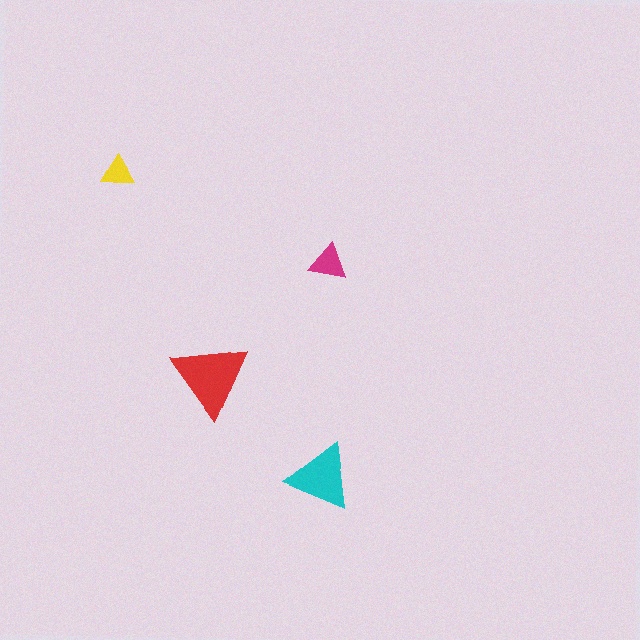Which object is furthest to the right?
The magenta triangle is rightmost.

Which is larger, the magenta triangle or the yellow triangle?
The magenta one.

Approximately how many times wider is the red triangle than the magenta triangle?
About 2 times wider.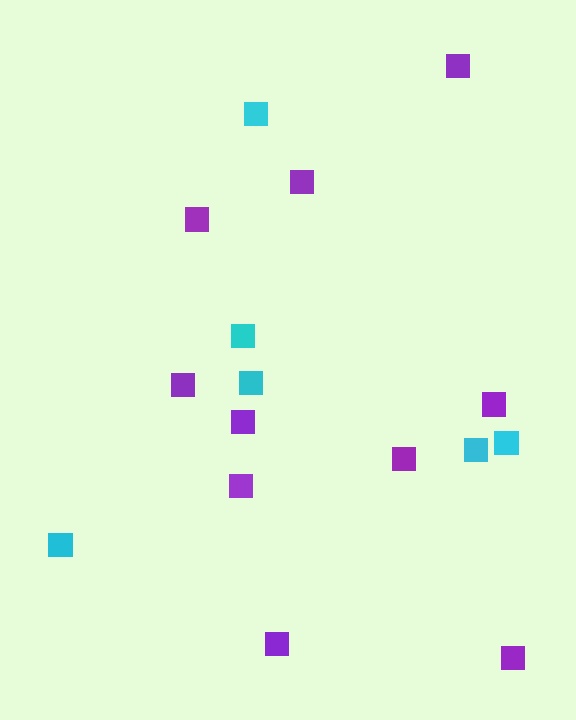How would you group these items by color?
There are 2 groups: one group of cyan squares (6) and one group of purple squares (10).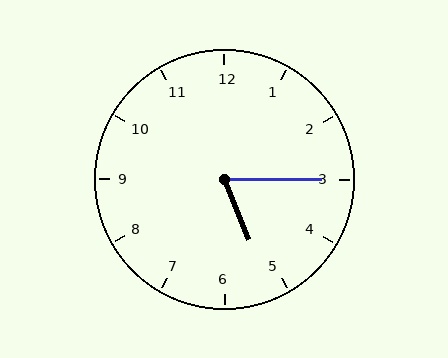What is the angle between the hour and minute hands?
Approximately 68 degrees.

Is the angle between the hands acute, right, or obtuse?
It is acute.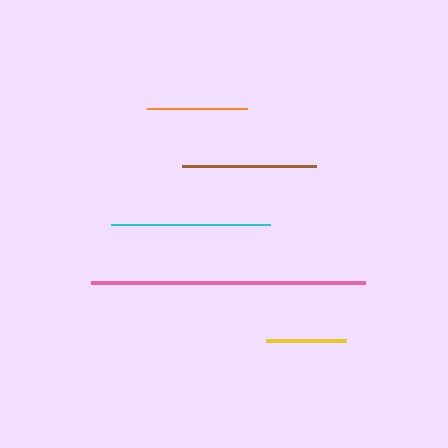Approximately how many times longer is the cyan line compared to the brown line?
The cyan line is approximately 1.2 times the length of the brown line.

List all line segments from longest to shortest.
From longest to shortest: pink, cyan, brown, orange, yellow.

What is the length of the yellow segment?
The yellow segment is approximately 81 pixels long.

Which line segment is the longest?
The pink line is the longest at approximately 274 pixels.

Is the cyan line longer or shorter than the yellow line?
The cyan line is longer than the yellow line.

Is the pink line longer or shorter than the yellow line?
The pink line is longer than the yellow line.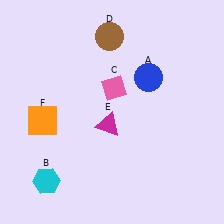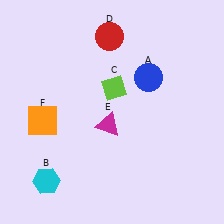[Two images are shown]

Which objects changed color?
C changed from pink to lime. D changed from brown to red.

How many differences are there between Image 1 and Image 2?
There are 2 differences between the two images.